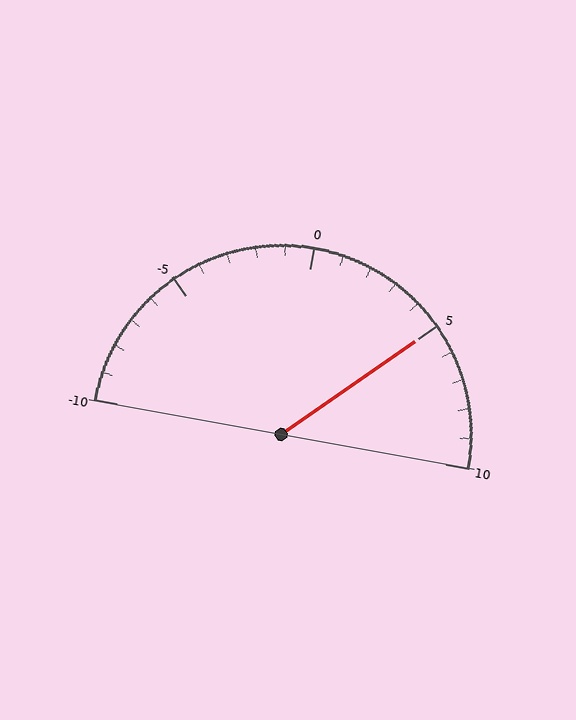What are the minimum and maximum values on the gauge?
The gauge ranges from -10 to 10.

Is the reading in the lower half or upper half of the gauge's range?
The reading is in the upper half of the range (-10 to 10).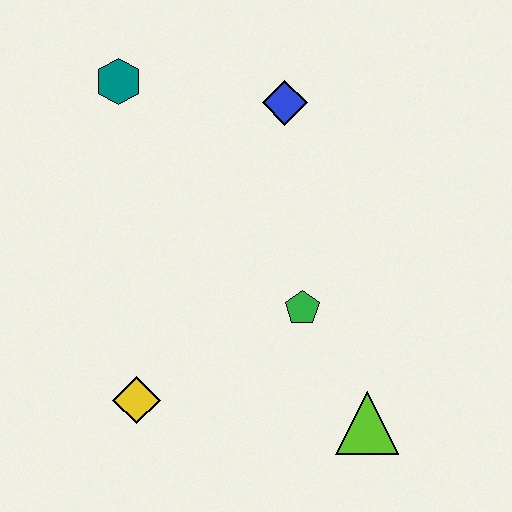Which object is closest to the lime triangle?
The green pentagon is closest to the lime triangle.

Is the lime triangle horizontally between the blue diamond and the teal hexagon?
No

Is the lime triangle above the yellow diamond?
No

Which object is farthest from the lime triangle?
The teal hexagon is farthest from the lime triangle.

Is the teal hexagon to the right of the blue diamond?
No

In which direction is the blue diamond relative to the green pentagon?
The blue diamond is above the green pentagon.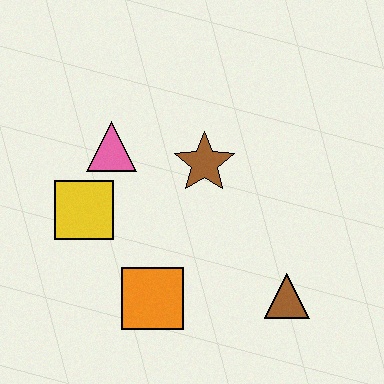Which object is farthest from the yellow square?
The brown triangle is farthest from the yellow square.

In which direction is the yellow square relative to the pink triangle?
The yellow square is below the pink triangle.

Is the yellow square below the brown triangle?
No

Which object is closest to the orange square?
The yellow square is closest to the orange square.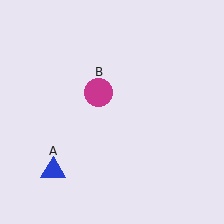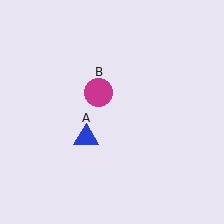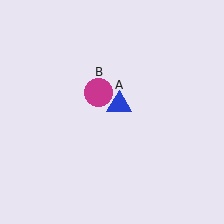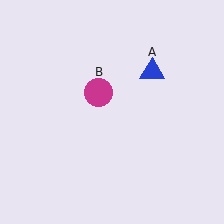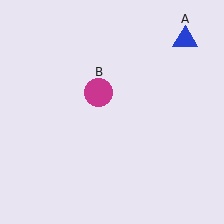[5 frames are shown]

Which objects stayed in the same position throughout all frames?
Magenta circle (object B) remained stationary.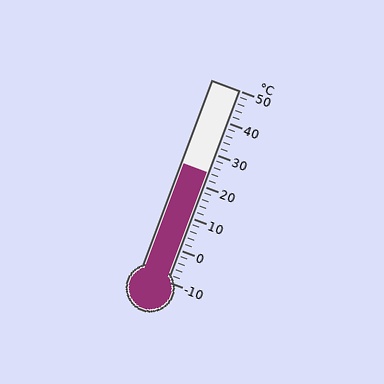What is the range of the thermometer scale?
The thermometer scale ranges from -10°C to 50°C.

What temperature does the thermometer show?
The thermometer shows approximately 24°C.